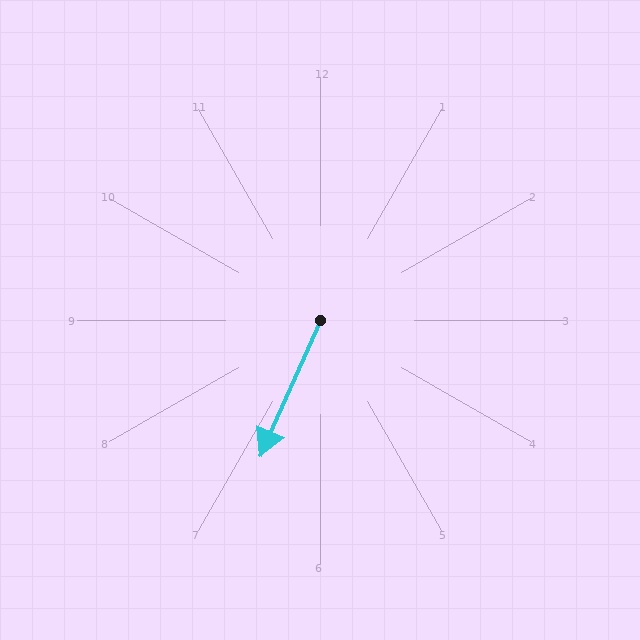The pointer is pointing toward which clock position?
Roughly 7 o'clock.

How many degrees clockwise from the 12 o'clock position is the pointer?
Approximately 204 degrees.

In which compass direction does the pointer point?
Southwest.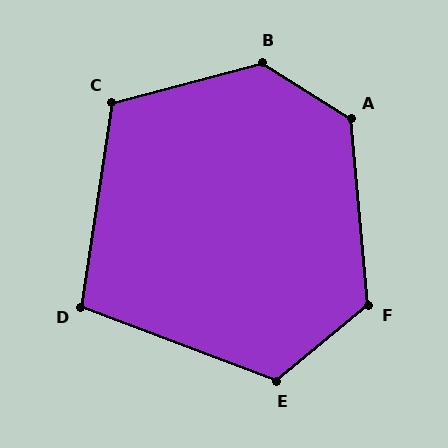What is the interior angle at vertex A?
Approximately 127 degrees (obtuse).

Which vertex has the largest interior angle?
B, at approximately 133 degrees.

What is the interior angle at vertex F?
Approximately 124 degrees (obtuse).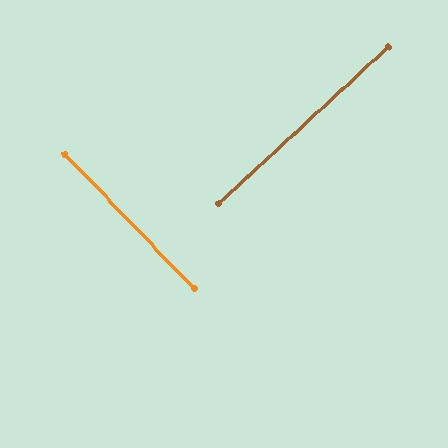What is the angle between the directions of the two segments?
Approximately 89 degrees.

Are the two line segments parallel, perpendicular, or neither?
Perpendicular — they meet at approximately 89°.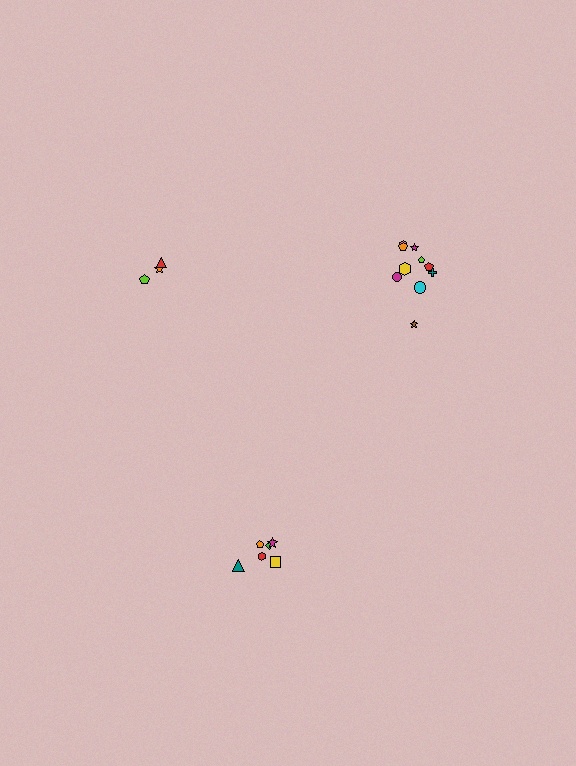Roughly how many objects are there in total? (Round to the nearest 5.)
Roughly 20 objects in total.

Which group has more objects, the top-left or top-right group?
The top-right group.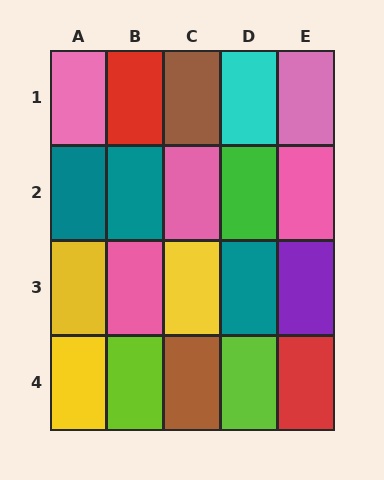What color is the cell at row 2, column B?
Teal.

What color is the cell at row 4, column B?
Lime.